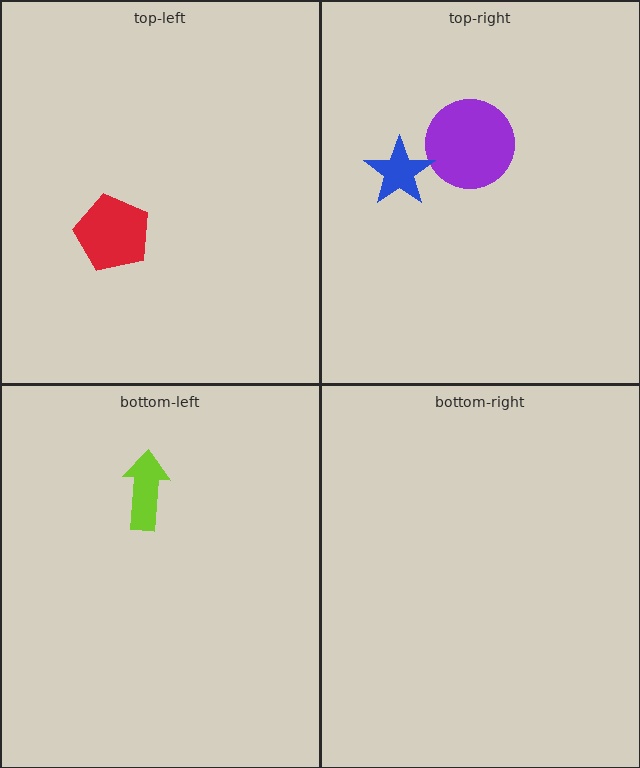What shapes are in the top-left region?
The red pentagon.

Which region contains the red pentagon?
The top-left region.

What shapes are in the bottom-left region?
The lime arrow.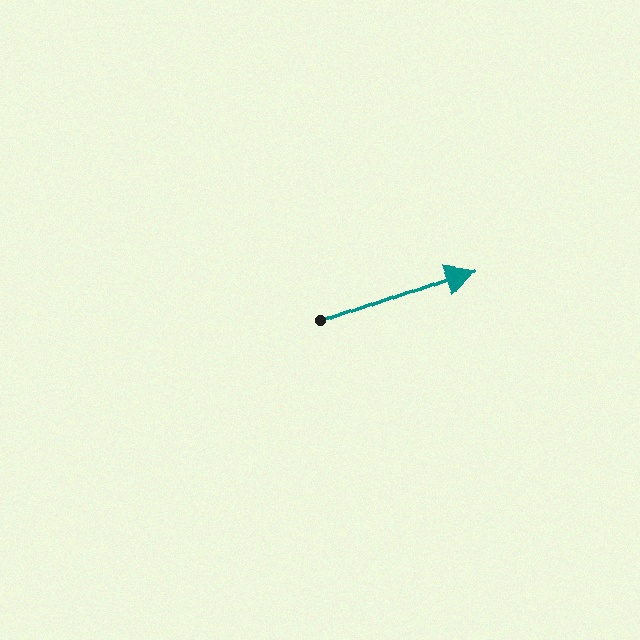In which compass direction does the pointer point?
East.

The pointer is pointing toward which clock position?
Roughly 2 o'clock.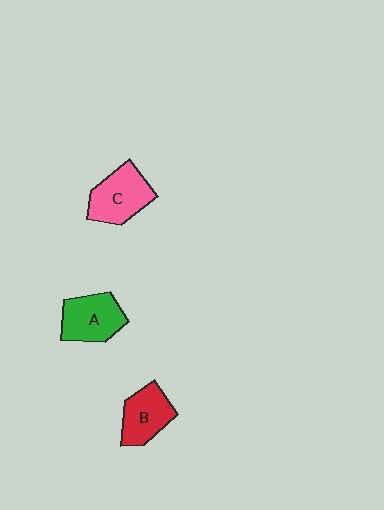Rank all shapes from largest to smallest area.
From largest to smallest: C (pink), A (green), B (red).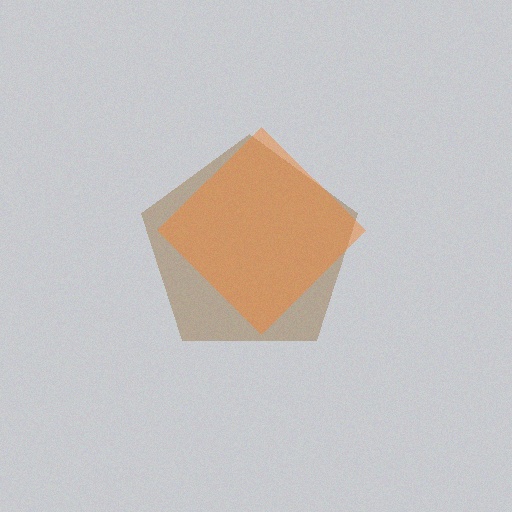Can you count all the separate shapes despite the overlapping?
Yes, there are 2 separate shapes.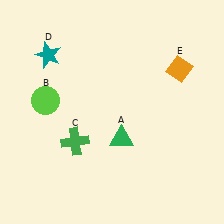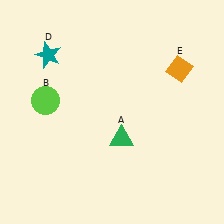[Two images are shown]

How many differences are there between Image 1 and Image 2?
There is 1 difference between the two images.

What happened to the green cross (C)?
The green cross (C) was removed in Image 2. It was in the bottom-left area of Image 1.